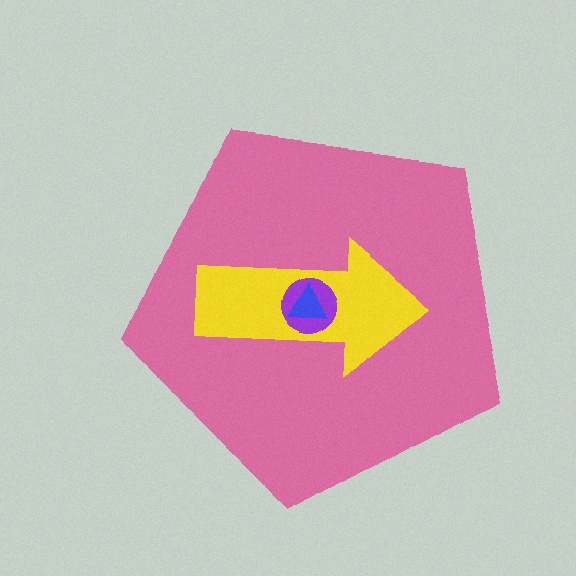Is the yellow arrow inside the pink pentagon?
Yes.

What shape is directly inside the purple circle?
The blue triangle.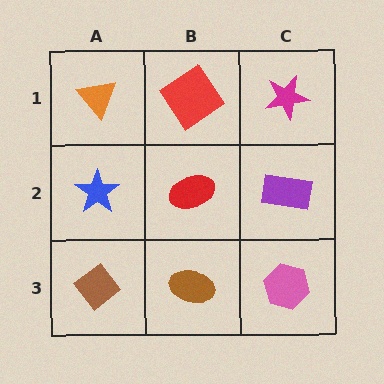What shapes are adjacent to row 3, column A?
A blue star (row 2, column A), a brown ellipse (row 3, column B).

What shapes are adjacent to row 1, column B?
A red ellipse (row 2, column B), an orange triangle (row 1, column A), a magenta star (row 1, column C).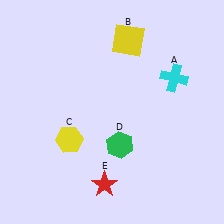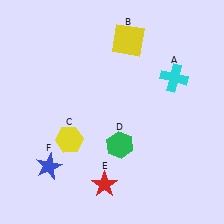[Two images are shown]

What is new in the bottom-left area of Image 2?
A blue star (F) was added in the bottom-left area of Image 2.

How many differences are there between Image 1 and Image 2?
There is 1 difference between the two images.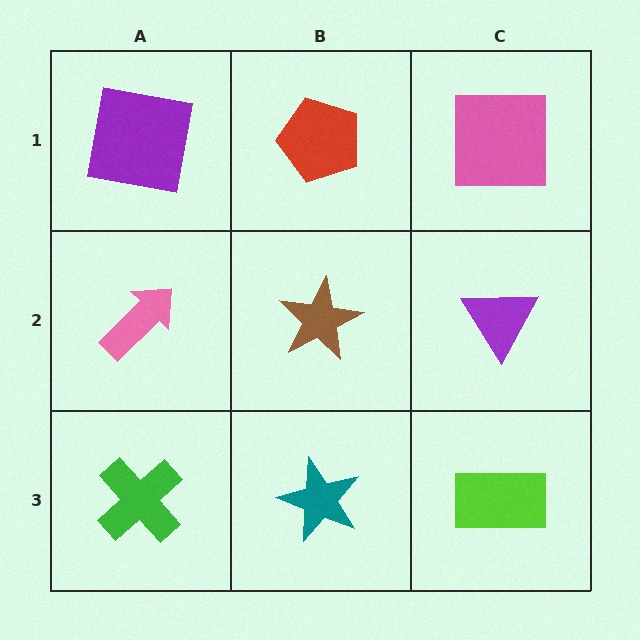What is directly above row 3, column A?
A pink arrow.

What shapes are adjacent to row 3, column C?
A purple triangle (row 2, column C), a teal star (row 3, column B).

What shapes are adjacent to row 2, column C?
A pink square (row 1, column C), a lime rectangle (row 3, column C), a brown star (row 2, column B).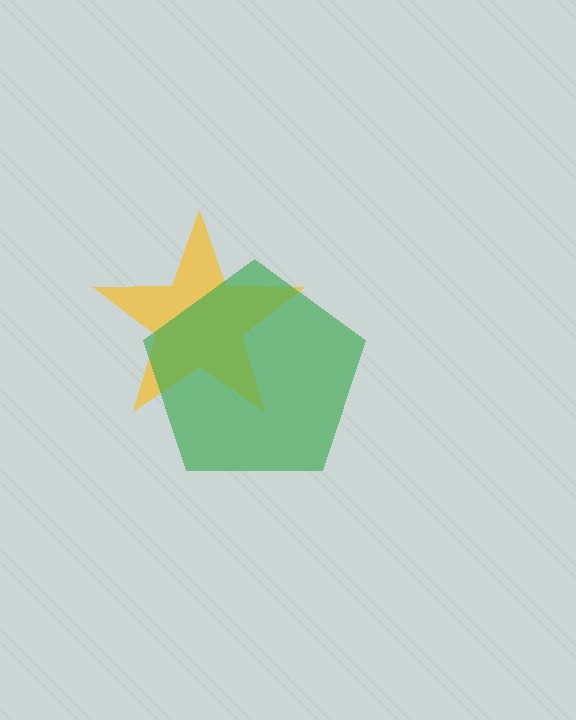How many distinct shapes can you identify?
There are 2 distinct shapes: a yellow star, a green pentagon.